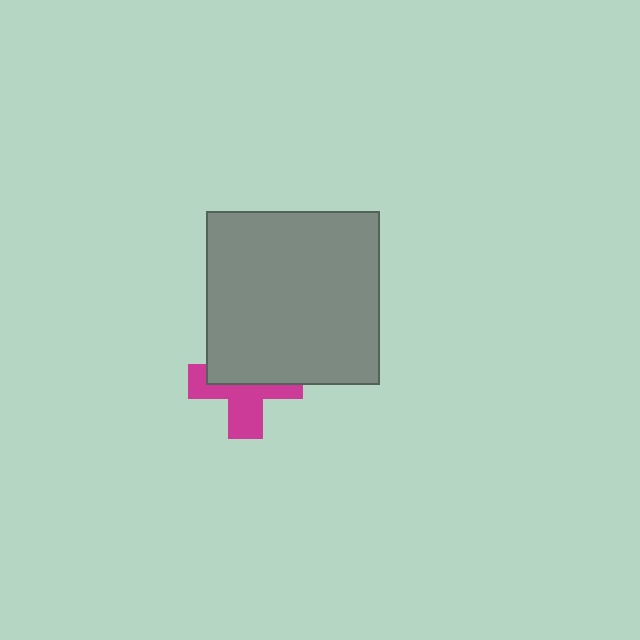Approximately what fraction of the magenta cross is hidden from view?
Roughly 50% of the magenta cross is hidden behind the gray square.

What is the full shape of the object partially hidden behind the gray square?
The partially hidden object is a magenta cross.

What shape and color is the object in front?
The object in front is a gray square.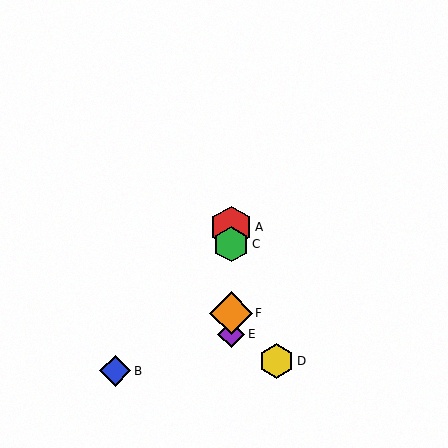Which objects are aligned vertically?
Objects A, C, E, F are aligned vertically.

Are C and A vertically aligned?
Yes, both are at x≈231.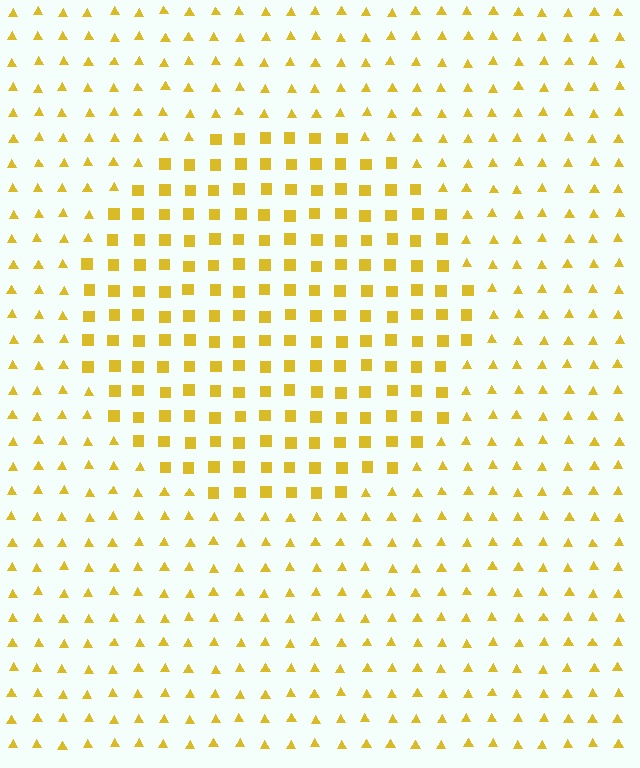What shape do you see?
I see a circle.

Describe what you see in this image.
The image is filled with small yellow elements arranged in a uniform grid. A circle-shaped region contains squares, while the surrounding area contains triangles. The boundary is defined purely by the change in element shape.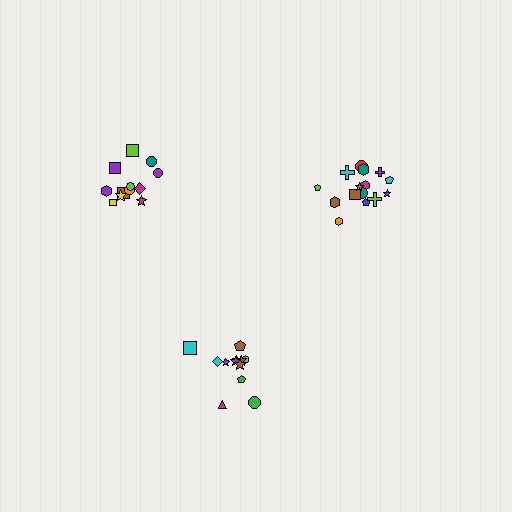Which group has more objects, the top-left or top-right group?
The top-right group.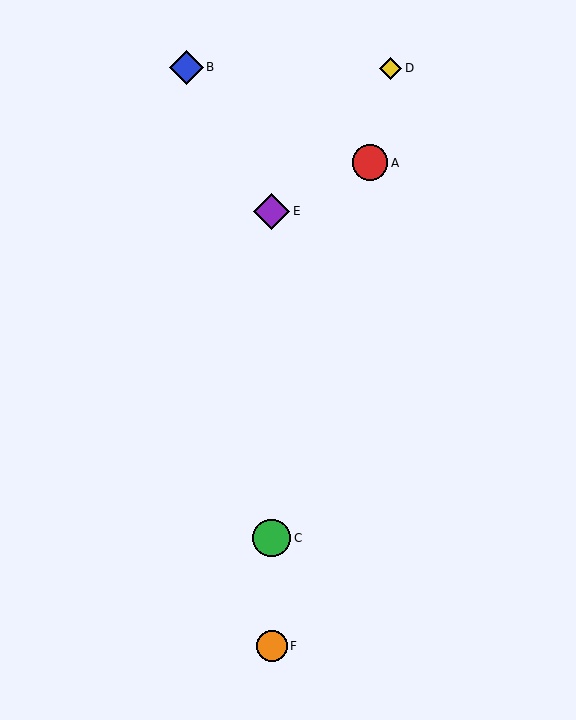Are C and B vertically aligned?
No, C is at x≈272 and B is at x≈186.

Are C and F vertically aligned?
Yes, both are at x≈272.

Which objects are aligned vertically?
Objects C, E, F are aligned vertically.